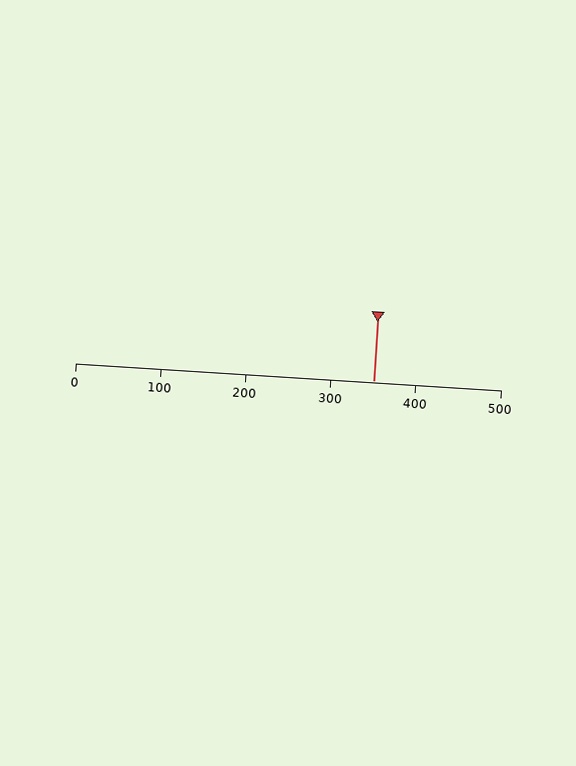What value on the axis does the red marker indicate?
The marker indicates approximately 350.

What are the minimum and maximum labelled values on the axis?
The axis runs from 0 to 500.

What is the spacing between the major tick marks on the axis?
The major ticks are spaced 100 apart.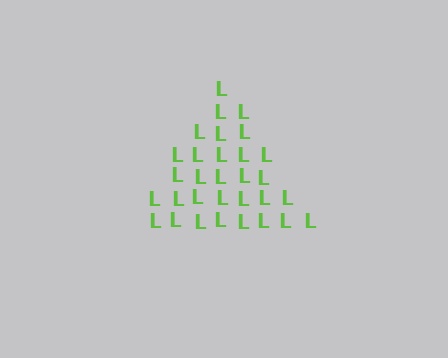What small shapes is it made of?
It is made of small letter L's.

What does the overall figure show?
The overall figure shows a triangle.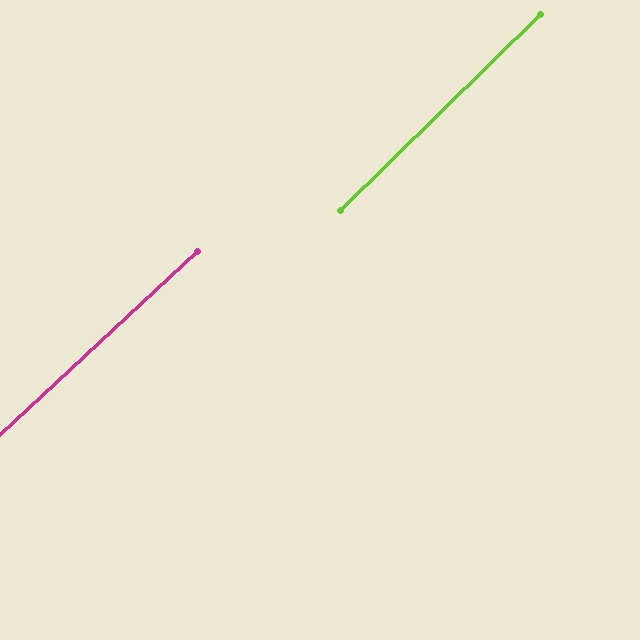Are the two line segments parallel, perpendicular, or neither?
Parallel — their directions differ by only 1.5°.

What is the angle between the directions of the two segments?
Approximately 2 degrees.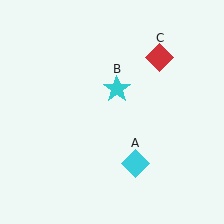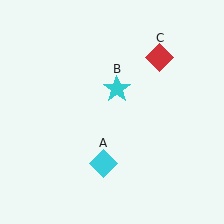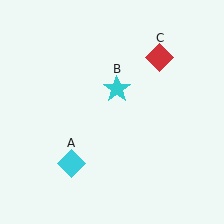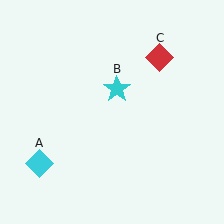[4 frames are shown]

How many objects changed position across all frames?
1 object changed position: cyan diamond (object A).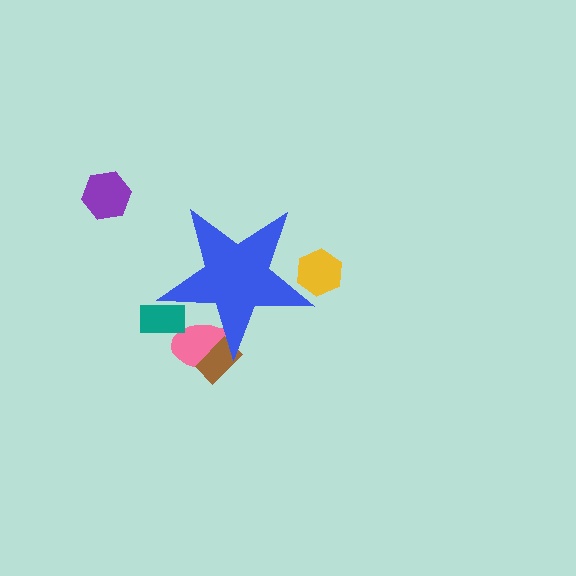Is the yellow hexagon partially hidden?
Yes, the yellow hexagon is partially hidden behind the blue star.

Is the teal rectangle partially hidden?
Yes, the teal rectangle is partially hidden behind the blue star.